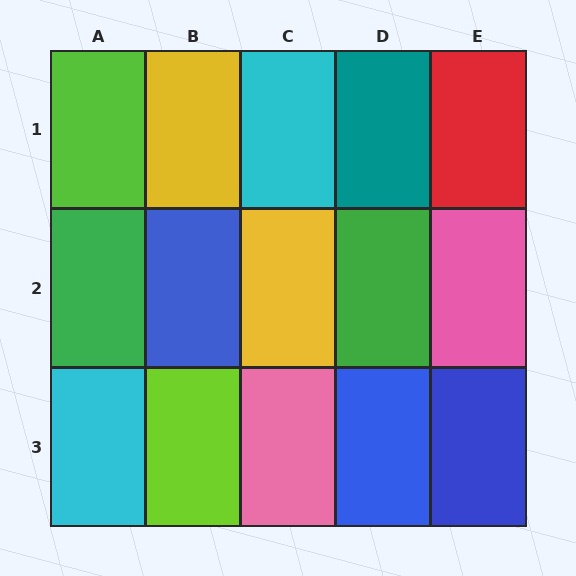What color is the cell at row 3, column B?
Lime.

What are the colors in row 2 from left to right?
Green, blue, yellow, green, pink.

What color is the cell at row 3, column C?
Pink.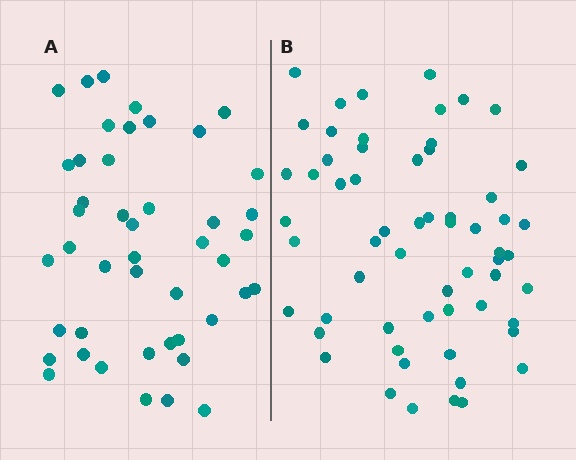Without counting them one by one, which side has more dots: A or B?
Region B (the right region) has more dots.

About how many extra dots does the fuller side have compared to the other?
Region B has approximately 15 more dots than region A.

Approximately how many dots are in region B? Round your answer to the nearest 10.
About 60 dots.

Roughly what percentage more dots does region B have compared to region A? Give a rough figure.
About 35% more.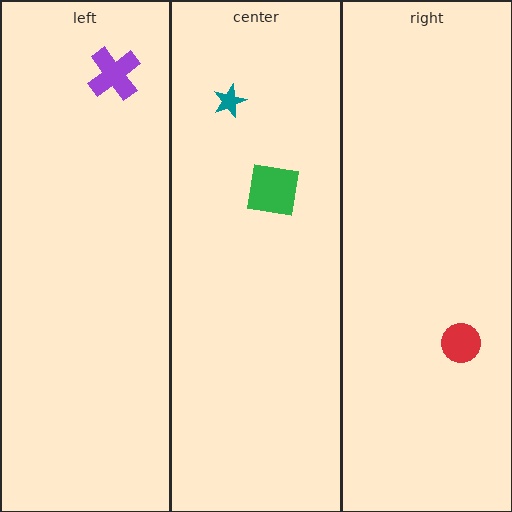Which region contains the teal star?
The center region.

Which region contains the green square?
The center region.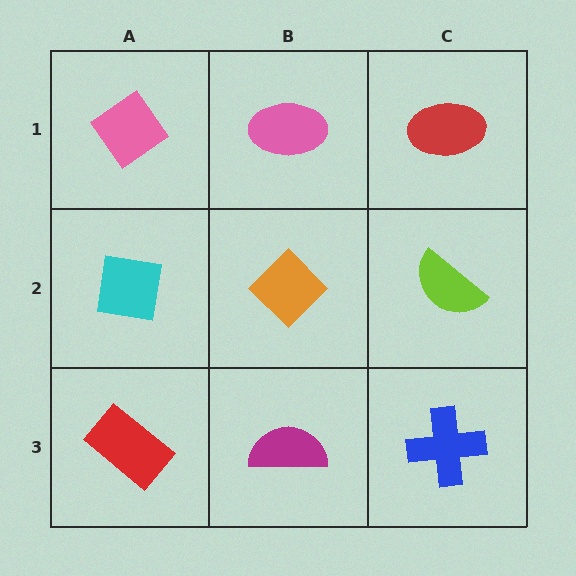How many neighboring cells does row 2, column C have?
3.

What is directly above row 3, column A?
A cyan square.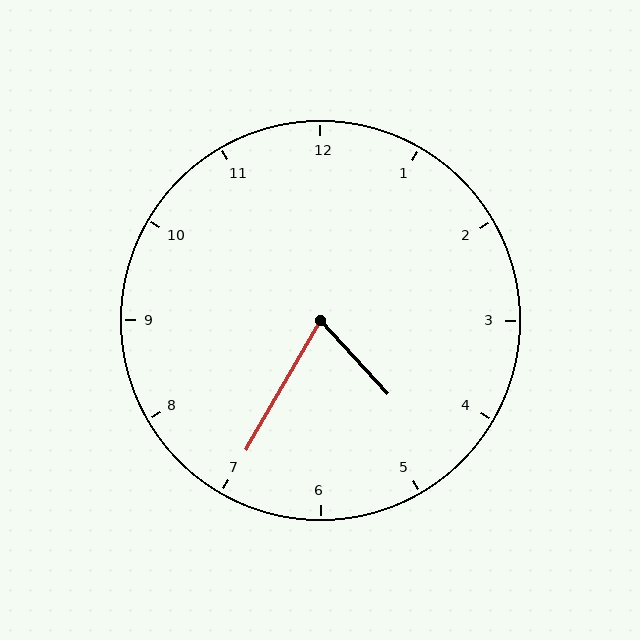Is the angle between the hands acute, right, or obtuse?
It is acute.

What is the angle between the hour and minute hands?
Approximately 72 degrees.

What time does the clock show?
4:35.